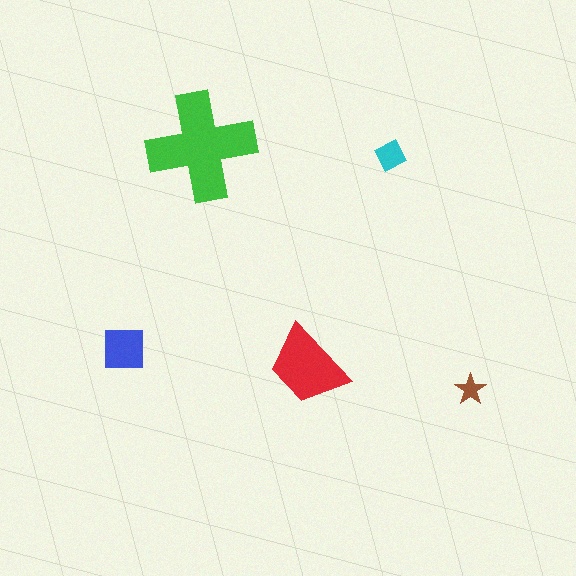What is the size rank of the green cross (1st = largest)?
1st.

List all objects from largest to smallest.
The green cross, the red trapezoid, the blue square, the cyan diamond, the brown star.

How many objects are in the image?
There are 5 objects in the image.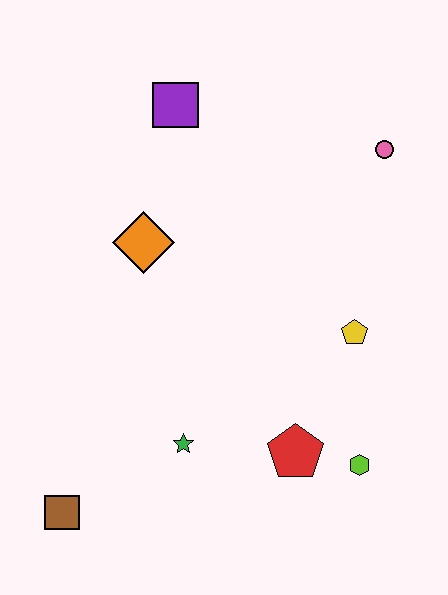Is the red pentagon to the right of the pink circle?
No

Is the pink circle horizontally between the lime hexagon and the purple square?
No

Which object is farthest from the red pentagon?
The purple square is farthest from the red pentagon.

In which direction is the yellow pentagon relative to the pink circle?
The yellow pentagon is below the pink circle.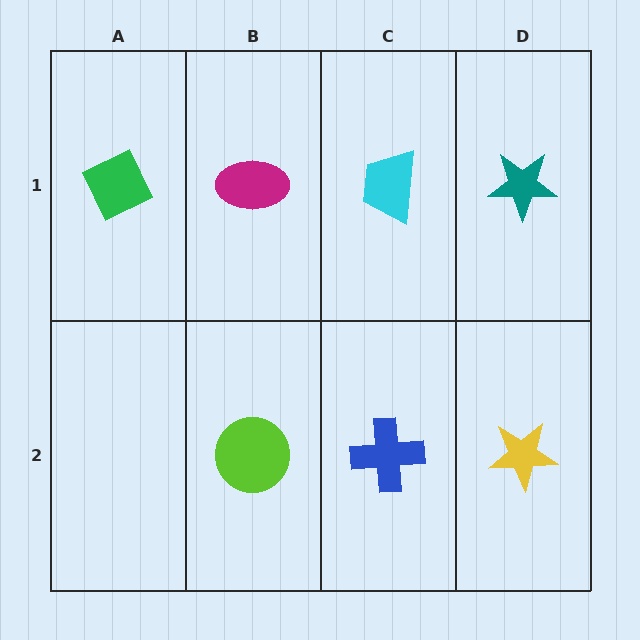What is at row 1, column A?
A green diamond.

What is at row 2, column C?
A blue cross.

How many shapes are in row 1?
4 shapes.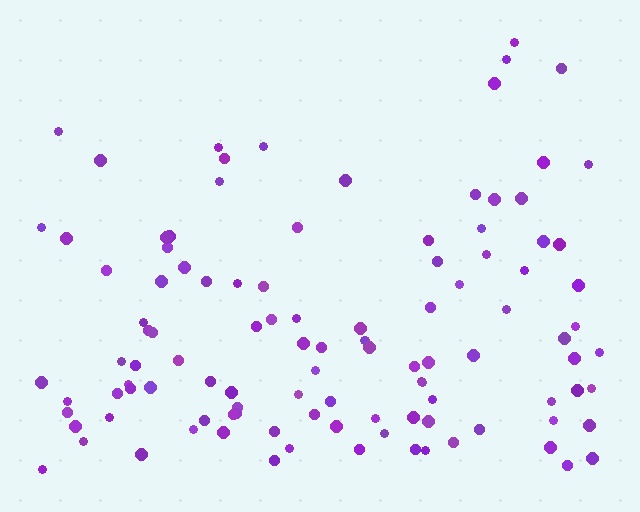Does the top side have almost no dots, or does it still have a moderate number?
Still a moderate number, just noticeably fewer than the bottom.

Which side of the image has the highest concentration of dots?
The bottom.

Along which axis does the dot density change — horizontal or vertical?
Vertical.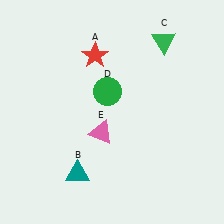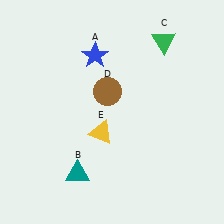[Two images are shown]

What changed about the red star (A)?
In Image 1, A is red. In Image 2, it changed to blue.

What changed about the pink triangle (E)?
In Image 1, E is pink. In Image 2, it changed to yellow.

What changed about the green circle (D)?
In Image 1, D is green. In Image 2, it changed to brown.